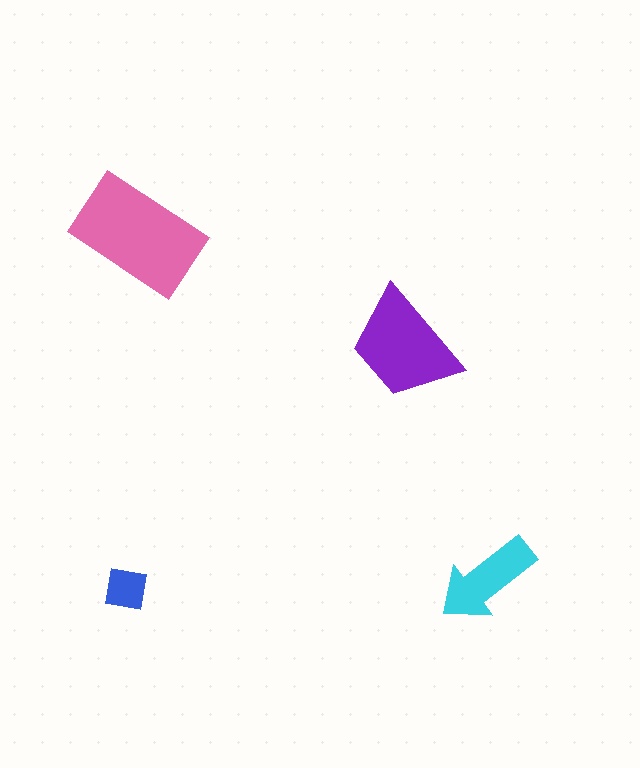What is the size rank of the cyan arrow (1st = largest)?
3rd.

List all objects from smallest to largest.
The blue square, the cyan arrow, the purple trapezoid, the pink rectangle.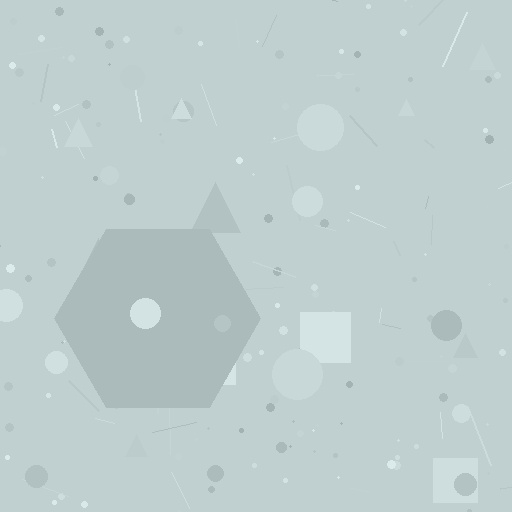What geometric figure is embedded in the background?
A hexagon is embedded in the background.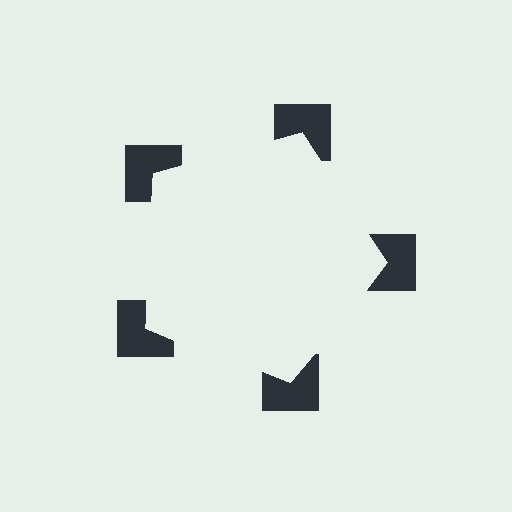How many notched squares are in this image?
There are 5 — one at each vertex of the illusory pentagon.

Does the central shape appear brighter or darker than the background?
It typically appears slightly brighter than the background, even though no actual brightness change is drawn.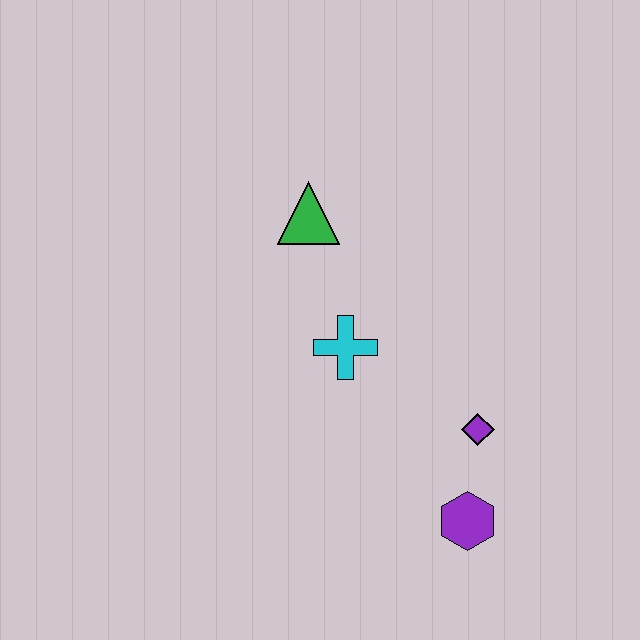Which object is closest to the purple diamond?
The purple hexagon is closest to the purple diamond.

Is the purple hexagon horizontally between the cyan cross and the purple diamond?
Yes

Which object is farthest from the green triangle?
The purple hexagon is farthest from the green triangle.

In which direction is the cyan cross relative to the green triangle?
The cyan cross is below the green triangle.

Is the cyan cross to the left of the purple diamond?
Yes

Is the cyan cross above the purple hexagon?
Yes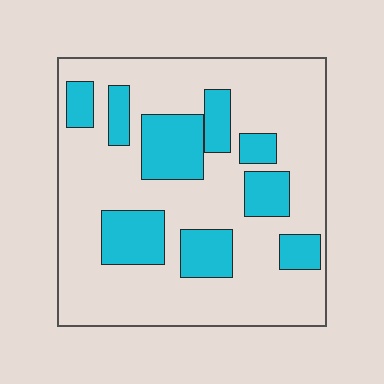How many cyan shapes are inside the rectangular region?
9.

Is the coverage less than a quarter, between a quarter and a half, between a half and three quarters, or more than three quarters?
Between a quarter and a half.